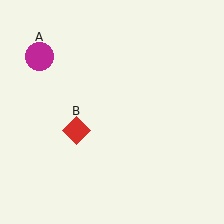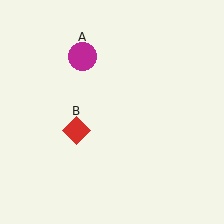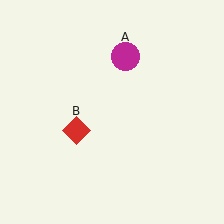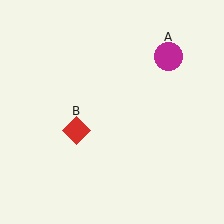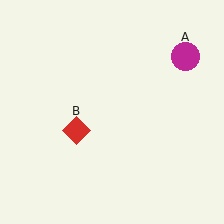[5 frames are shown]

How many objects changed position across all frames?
1 object changed position: magenta circle (object A).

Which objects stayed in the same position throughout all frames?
Red diamond (object B) remained stationary.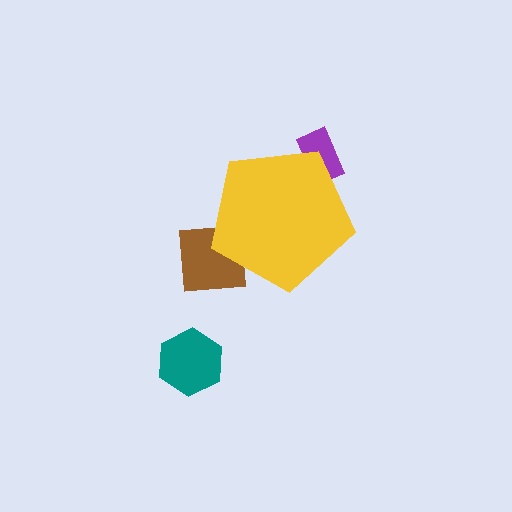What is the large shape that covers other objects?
A yellow pentagon.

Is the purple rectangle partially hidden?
Yes, the purple rectangle is partially hidden behind the yellow pentagon.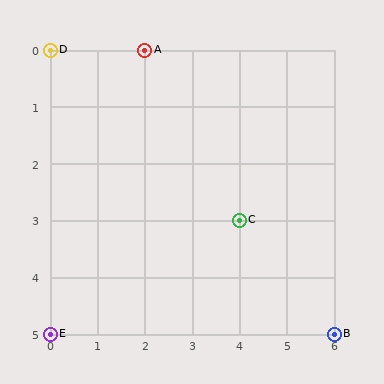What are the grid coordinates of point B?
Point B is at grid coordinates (6, 5).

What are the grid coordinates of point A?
Point A is at grid coordinates (2, 0).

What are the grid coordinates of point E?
Point E is at grid coordinates (0, 5).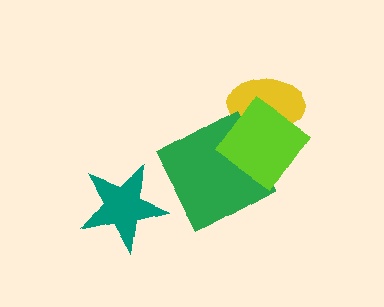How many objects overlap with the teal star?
0 objects overlap with the teal star.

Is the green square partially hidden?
Yes, it is partially covered by another shape.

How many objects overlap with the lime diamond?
2 objects overlap with the lime diamond.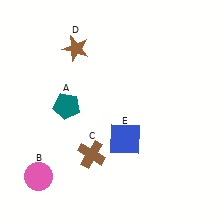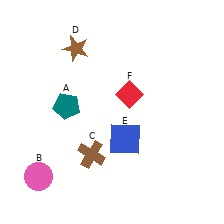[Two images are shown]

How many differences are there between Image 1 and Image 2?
There is 1 difference between the two images.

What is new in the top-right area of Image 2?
A red diamond (F) was added in the top-right area of Image 2.